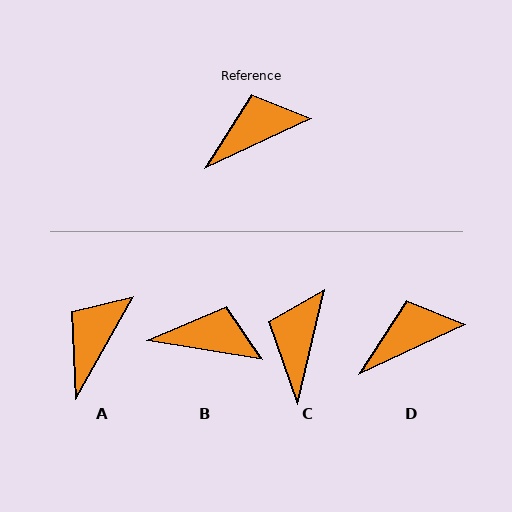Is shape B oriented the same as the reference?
No, it is off by about 34 degrees.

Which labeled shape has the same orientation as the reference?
D.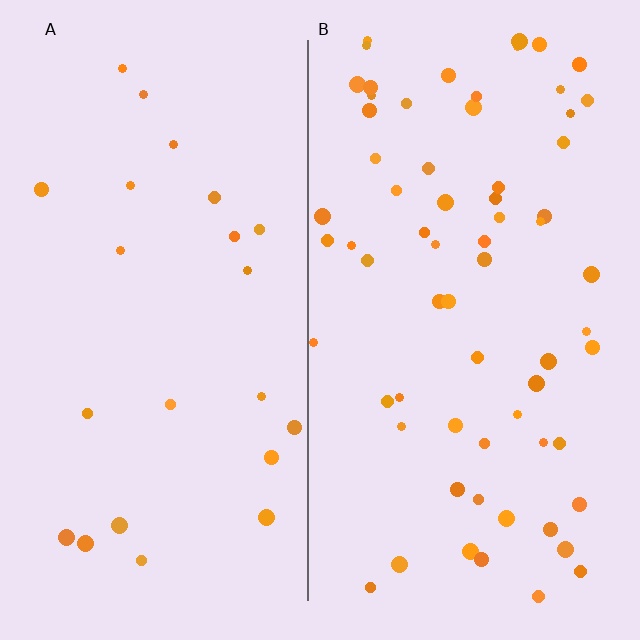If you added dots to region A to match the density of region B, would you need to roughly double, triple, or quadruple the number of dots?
Approximately triple.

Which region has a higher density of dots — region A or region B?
B (the right).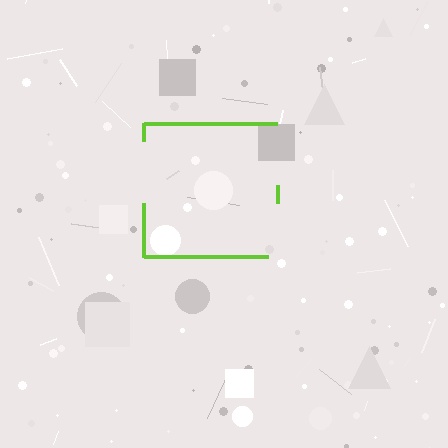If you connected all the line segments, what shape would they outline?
They would outline a square.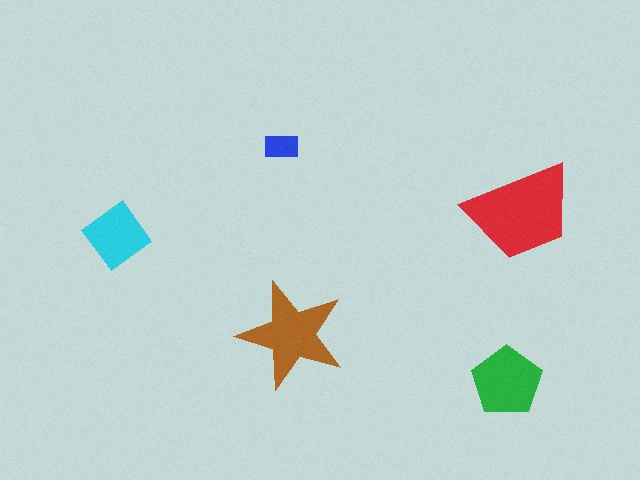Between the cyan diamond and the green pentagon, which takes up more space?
The green pentagon.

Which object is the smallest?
The blue rectangle.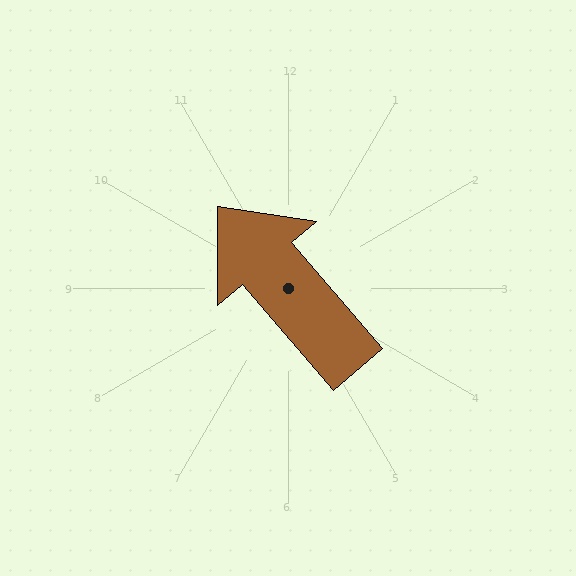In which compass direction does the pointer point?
Northwest.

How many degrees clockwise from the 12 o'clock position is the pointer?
Approximately 319 degrees.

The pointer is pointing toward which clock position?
Roughly 11 o'clock.